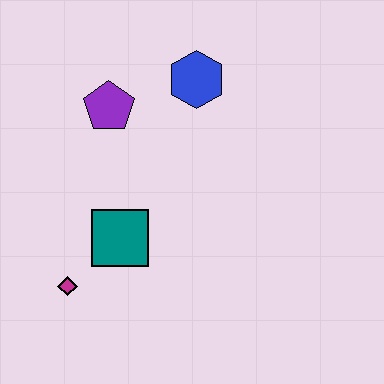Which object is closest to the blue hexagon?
The purple pentagon is closest to the blue hexagon.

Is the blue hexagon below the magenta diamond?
No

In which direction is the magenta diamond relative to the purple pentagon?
The magenta diamond is below the purple pentagon.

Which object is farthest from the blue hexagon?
The magenta diamond is farthest from the blue hexagon.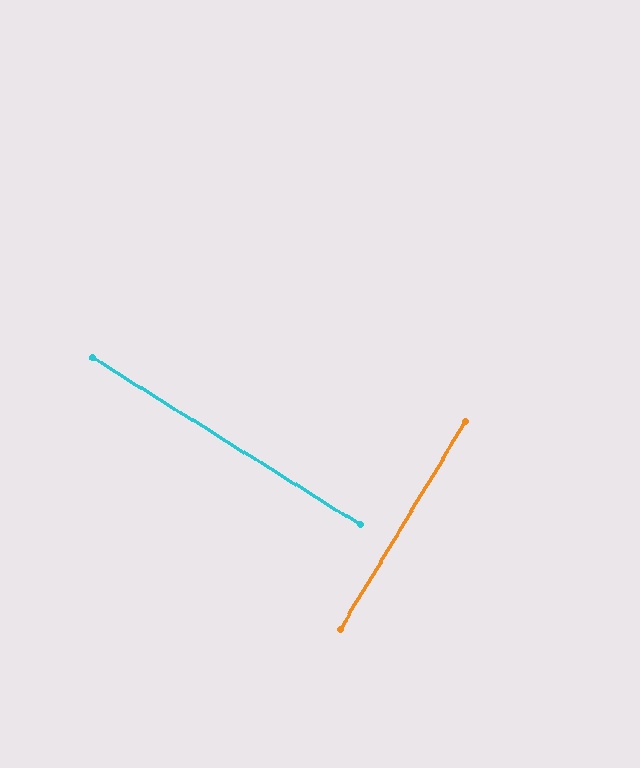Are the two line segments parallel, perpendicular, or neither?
Perpendicular — they meet at approximately 89°.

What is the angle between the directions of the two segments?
Approximately 89 degrees.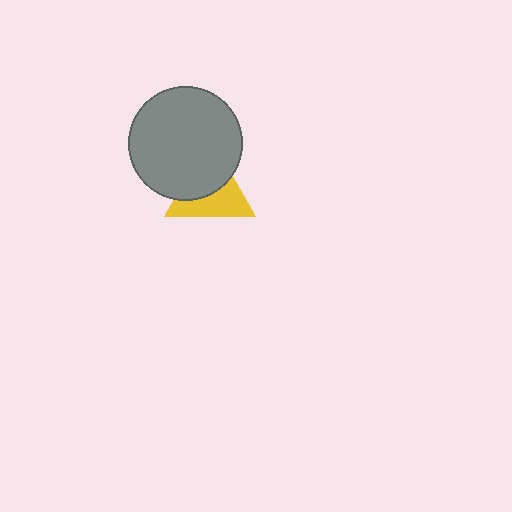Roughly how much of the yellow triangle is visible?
About half of it is visible (roughly 51%).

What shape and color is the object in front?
The object in front is a gray circle.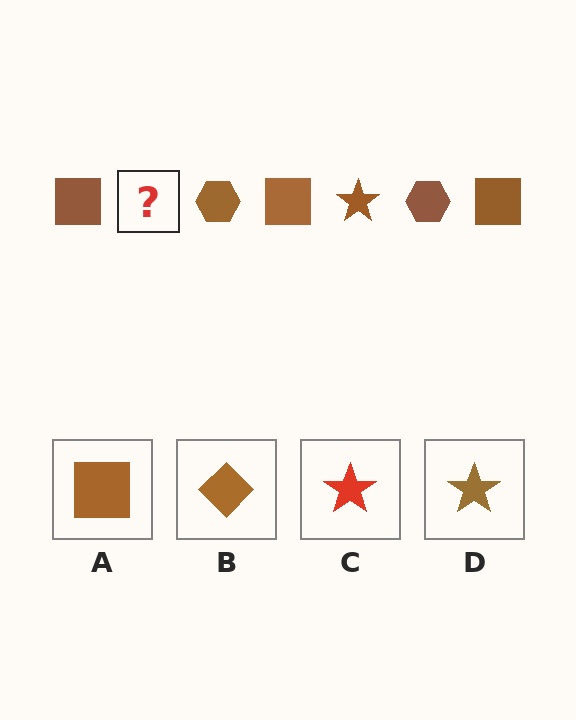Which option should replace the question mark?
Option D.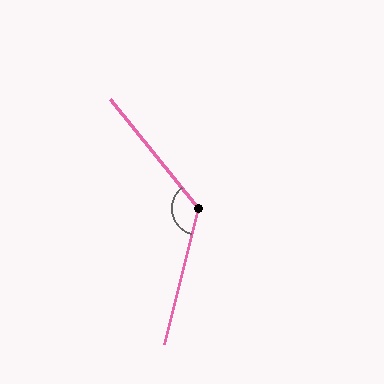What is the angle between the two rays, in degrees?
Approximately 127 degrees.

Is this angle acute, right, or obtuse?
It is obtuse.